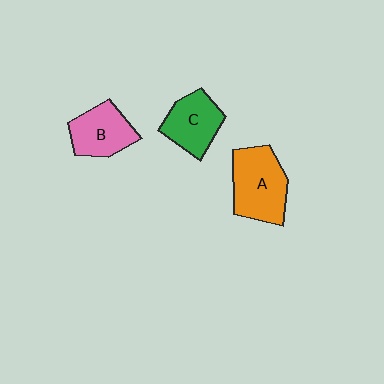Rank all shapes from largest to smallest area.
From largest to smallest: A (orange), C (green), B (pink).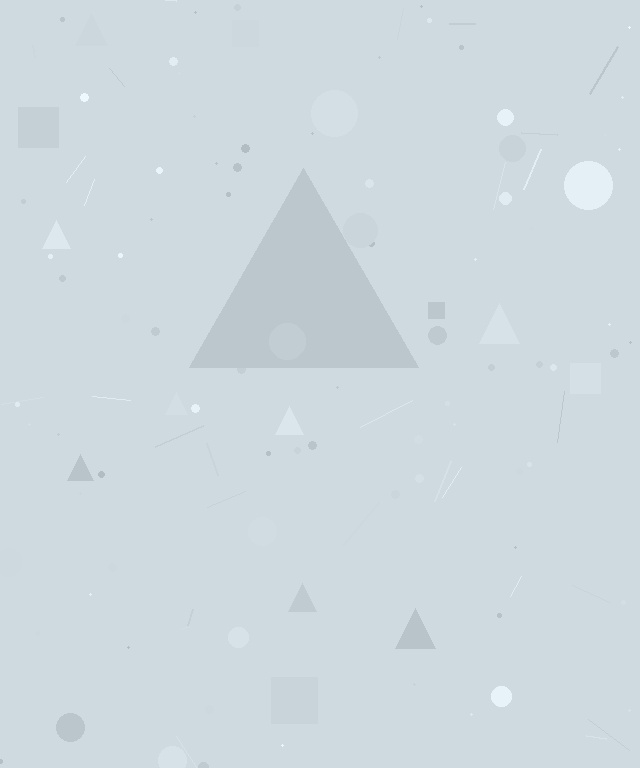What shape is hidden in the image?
A triangle is hidden in the image.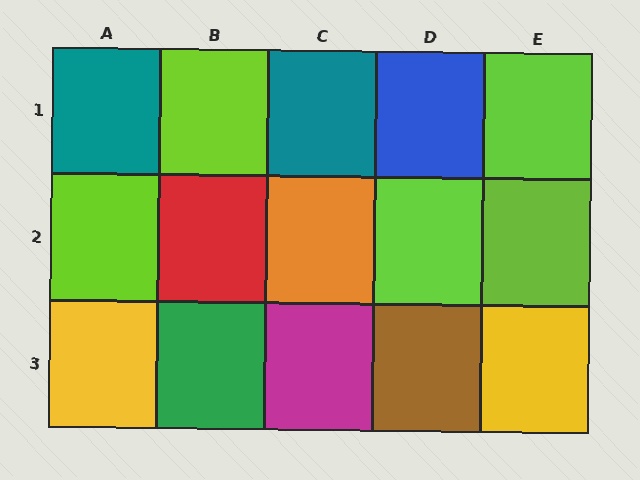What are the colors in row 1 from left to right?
Teal, lime, teal, blue, lime.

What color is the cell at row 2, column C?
Orange.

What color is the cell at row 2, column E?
Lime.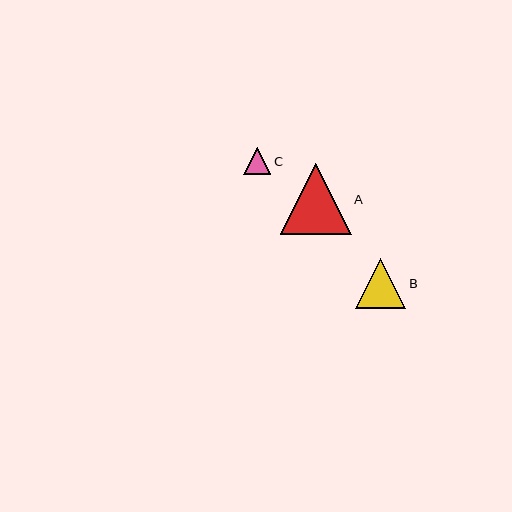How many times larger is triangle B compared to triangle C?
Triangle B is approximately 1.8 times the size of triangle C.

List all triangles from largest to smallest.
From largest to smallest: A, B, C.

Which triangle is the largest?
Triangle A is the largest with a size of approximately 71 pixels.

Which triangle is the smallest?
Triangle C is the smallest with a size of approximately 27 pixels.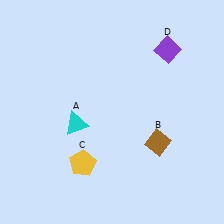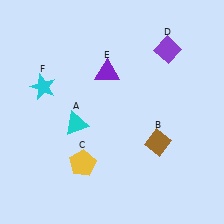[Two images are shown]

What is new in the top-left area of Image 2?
A purple triangle (E) was added in the top-left area of Image 2.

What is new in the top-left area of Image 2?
A cyan star (F) was added in the top-left area of Image 2.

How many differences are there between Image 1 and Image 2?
There are 2 differences between the two images.